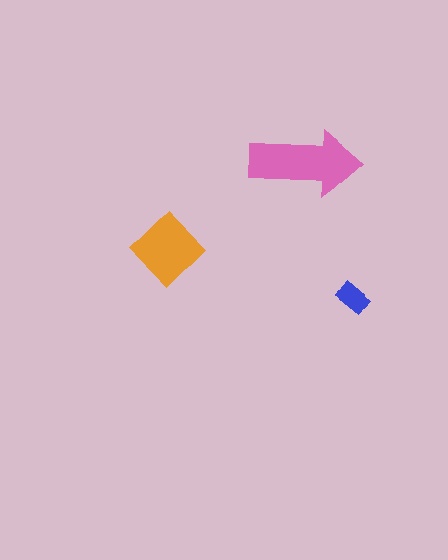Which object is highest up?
The pink arrow is topmost.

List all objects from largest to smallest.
The pink arrow, the orange diamond, the blue rectangle.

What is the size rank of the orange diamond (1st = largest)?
2nd.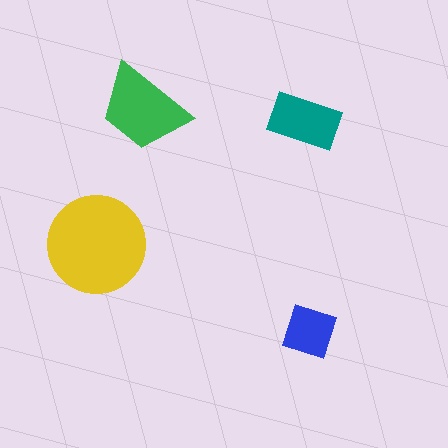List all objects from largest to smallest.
The yellow circle, the green trapezoid, the teal rectangle, the blue square.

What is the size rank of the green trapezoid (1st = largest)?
2nd.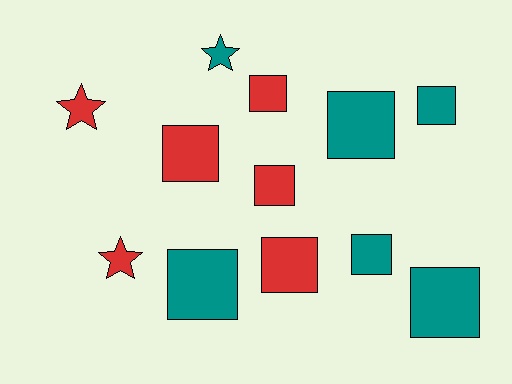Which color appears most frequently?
Red, with 6 objects.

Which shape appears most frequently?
Square, with 9 objects.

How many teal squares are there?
There are 5 teal squares.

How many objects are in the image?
There are 12 objects.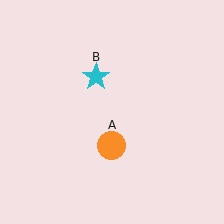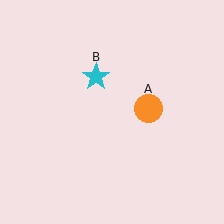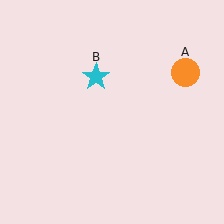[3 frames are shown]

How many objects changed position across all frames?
1 object changed position: orange circle (object A).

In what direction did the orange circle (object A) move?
The orange circle (object A) moved up and to the right.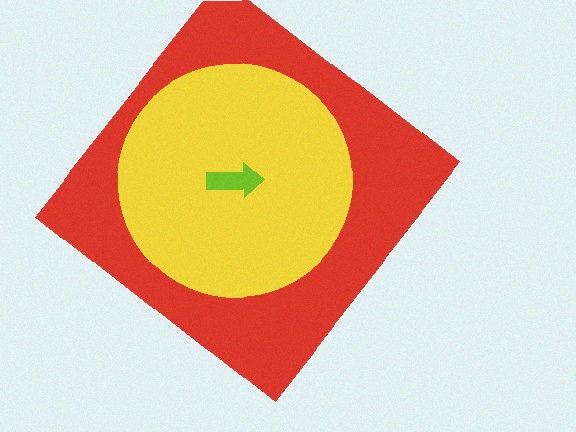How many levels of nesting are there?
3.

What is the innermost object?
The lime arrow.